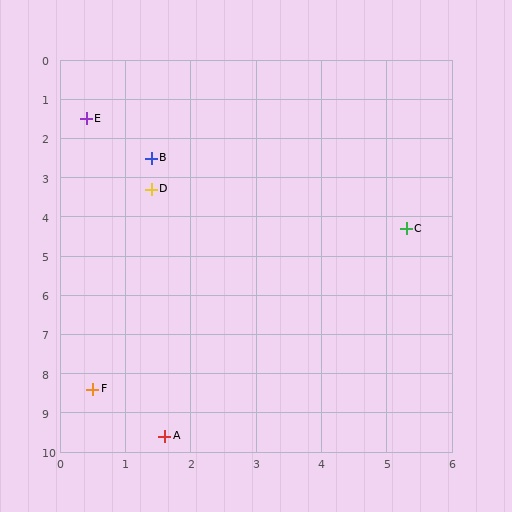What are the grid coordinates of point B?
Point B is at approximately (1.4, 2.5).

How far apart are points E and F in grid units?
Points E and F are about 6.9 grid units apart.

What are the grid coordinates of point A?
Point A is at approximately (1.6, 9.6).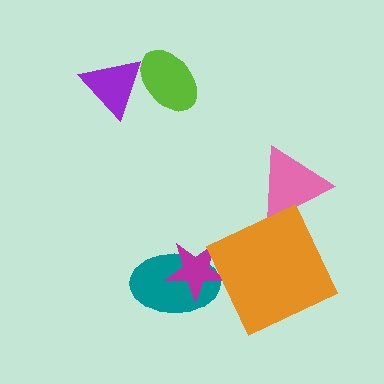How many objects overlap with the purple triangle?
1 object overlaps with the purple triangle.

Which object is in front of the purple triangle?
The lime ellipse is in front of the purple triangle.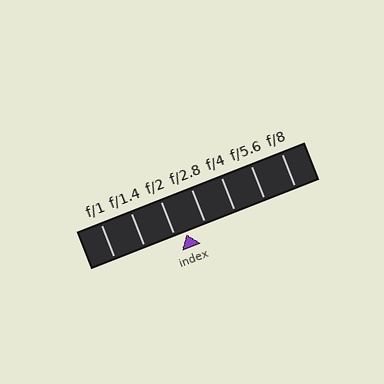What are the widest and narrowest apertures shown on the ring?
The widest aperture shown is f/1 and the narrowest is f/8.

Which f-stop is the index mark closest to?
The index mark is closest to f/2.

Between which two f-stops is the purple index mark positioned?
The index mark is between f/2 and f/2.8.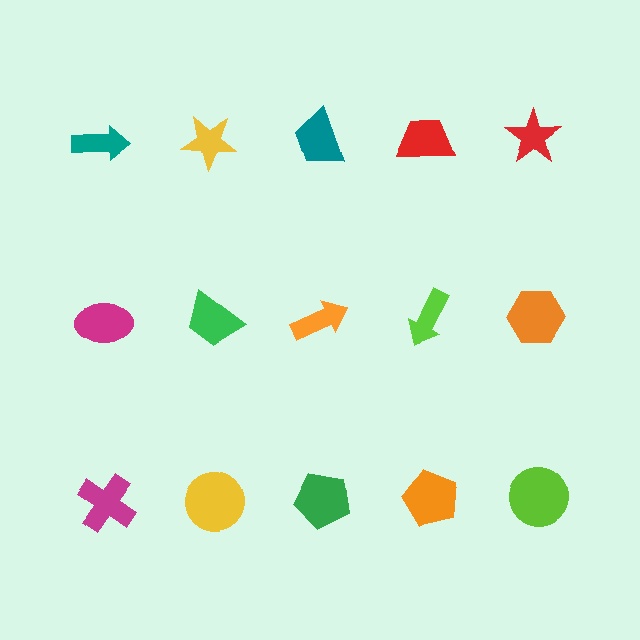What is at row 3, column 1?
A magenta cross.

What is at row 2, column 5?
An orange hexagon.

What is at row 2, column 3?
An orange arrow.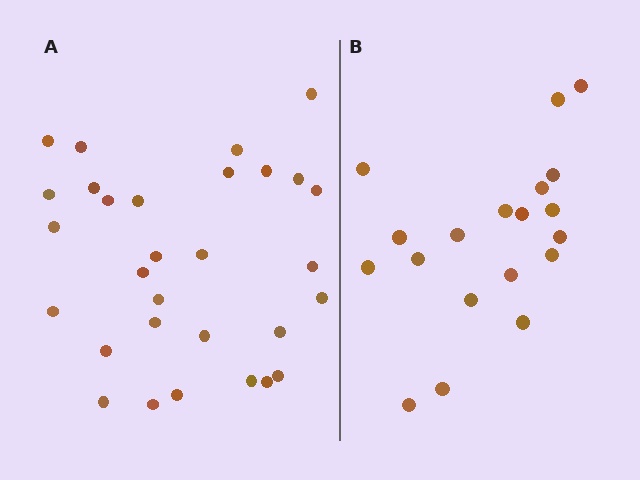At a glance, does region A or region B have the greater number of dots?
Region A (the left region) has more dots.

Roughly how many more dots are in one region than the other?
Region A has roughly 12 or so more dots than region B.